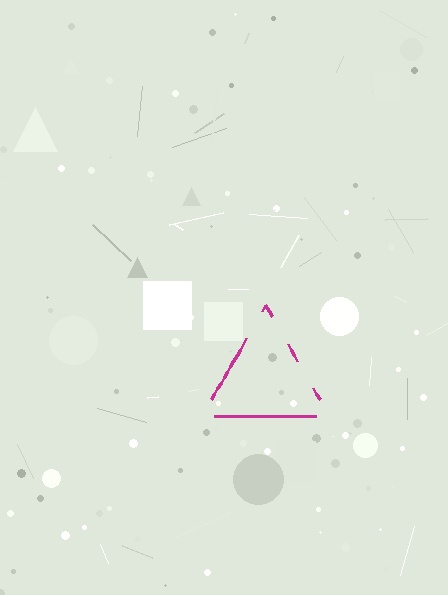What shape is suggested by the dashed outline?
The dashed outline suggests a triangle.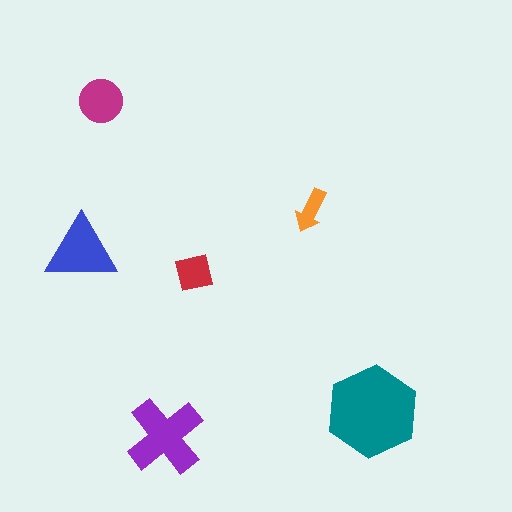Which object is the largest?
The teal hexagon.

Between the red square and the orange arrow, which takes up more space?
The red square.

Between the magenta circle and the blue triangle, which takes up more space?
The blue triangle.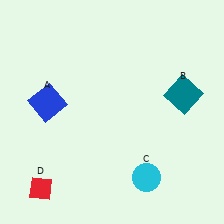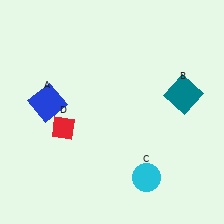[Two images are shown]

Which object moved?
The red diamond (D) moved up.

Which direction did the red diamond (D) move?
The red diamond (D) moved up.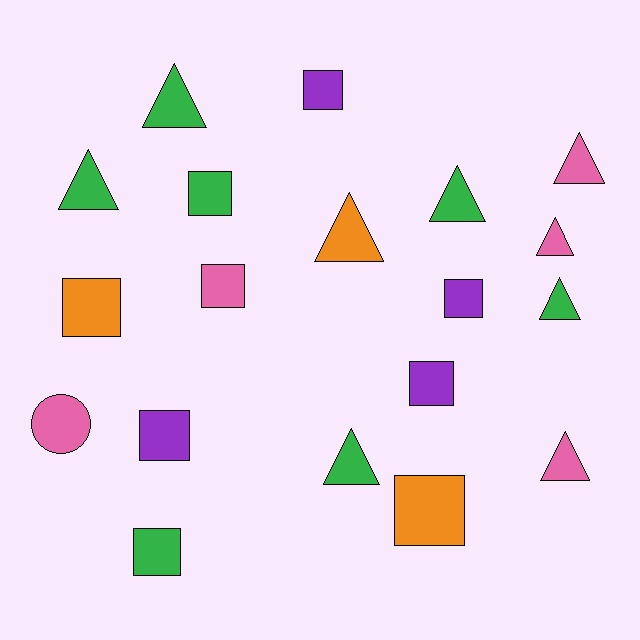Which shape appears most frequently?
Triangle, with 9 objects.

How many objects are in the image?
There are 19 objects.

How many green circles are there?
There are no green circles.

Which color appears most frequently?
Green, with 7 objects.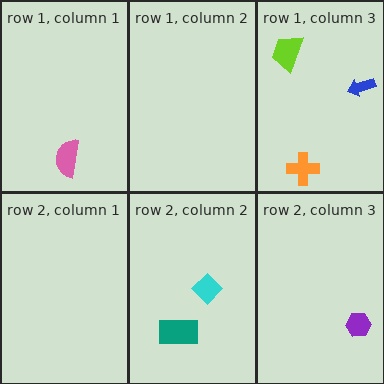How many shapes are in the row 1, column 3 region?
3.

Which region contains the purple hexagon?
The row 2, column 3 region.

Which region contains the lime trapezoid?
The row 1, column 3 region.